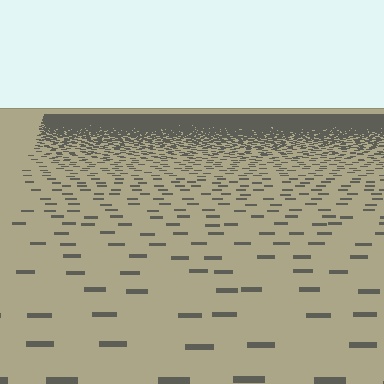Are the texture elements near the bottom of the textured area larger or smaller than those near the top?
Larger. Near the bottom, elements are closer to the viewer and appear at a bigger on-screen size.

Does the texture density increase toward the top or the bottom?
Density increases toward the top.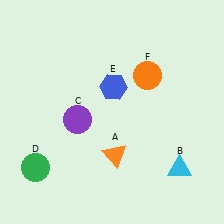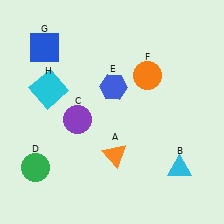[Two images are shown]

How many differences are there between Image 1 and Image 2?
There are 2 differences between the two images.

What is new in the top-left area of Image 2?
A blue square (G) was added in the top-left area of Image 2.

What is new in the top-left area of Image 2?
A cyan square (H) was added in the top-left area of Image 2.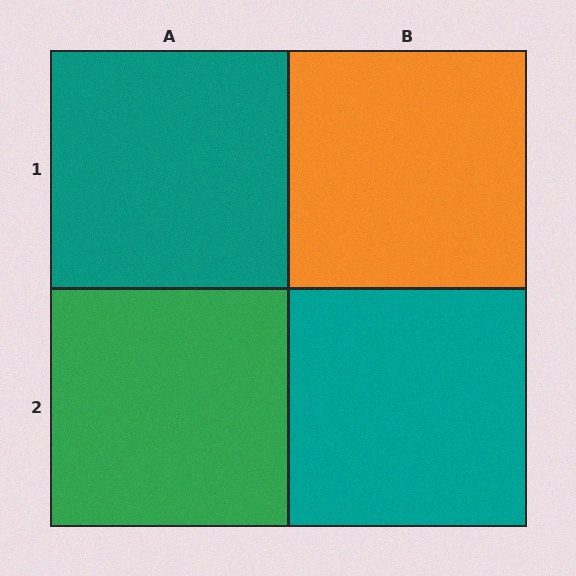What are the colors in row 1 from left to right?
Teal, orange.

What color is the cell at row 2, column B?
Teal.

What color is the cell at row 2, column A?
Green.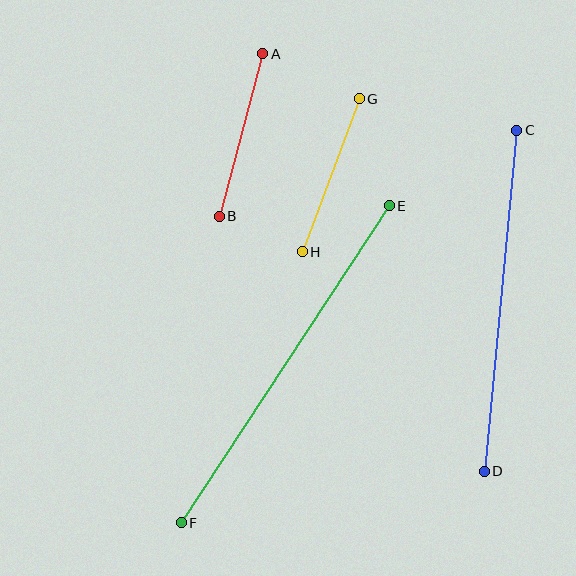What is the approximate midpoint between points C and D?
The midpoint is at approximately (500, 301) pixels.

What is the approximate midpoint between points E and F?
The midpoint is at approximately (285, 364) pixels.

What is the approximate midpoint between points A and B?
The midpoint is at approximately (241, 135) pixels.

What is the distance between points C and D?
The distance is approximately 343 pixels.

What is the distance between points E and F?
The distance is approximately 379 pixels.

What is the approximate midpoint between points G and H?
The midpoint is at approximately (331, 175) pixels.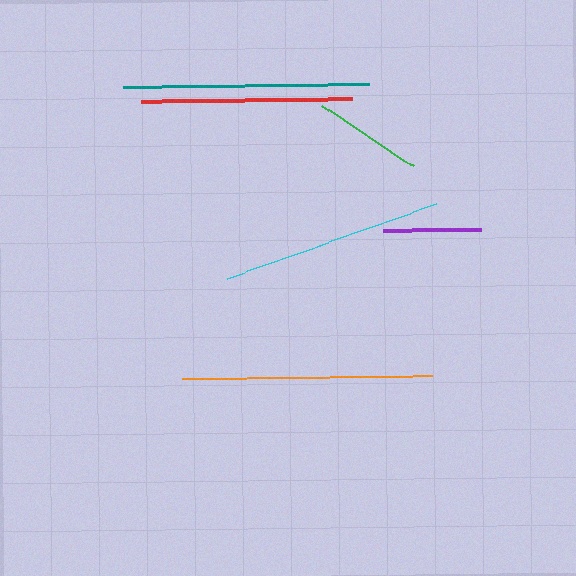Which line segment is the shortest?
The purple line is the shortest at approximately 99 pixels.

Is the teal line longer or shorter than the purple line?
The teal line is longer than the purple line.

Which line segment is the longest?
The orange line is the longest at approximately 250 pixels.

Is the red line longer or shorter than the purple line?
The red line is longer than the purple line.